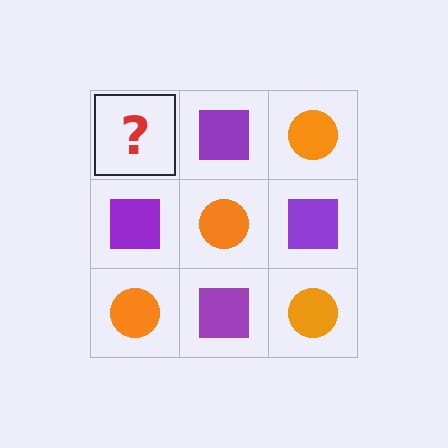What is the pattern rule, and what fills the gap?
The rule is that it alternates orange circle and purple square in a checkerboard pattern. The gap should be filled with an orange circle.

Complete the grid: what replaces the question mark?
The question mark should be replaced with an orange circle.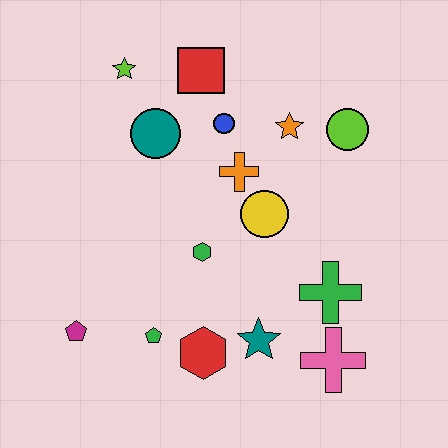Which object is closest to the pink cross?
The green cross is closest to the pink cross.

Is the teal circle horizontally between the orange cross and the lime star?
Yes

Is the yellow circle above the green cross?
Yes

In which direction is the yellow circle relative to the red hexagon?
The yellow circle is above the red hexagon.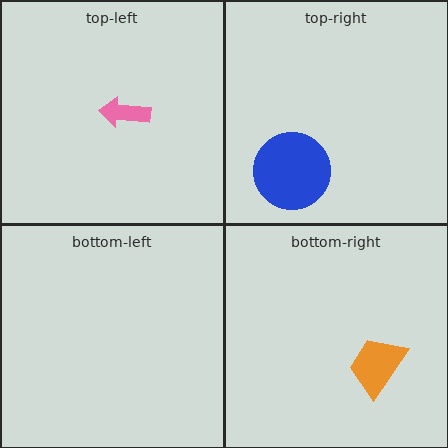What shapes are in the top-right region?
The blue circle.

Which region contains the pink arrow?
The top-left region.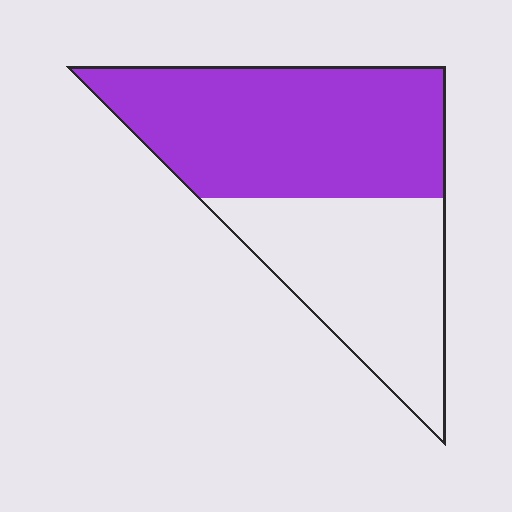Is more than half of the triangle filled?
Yes.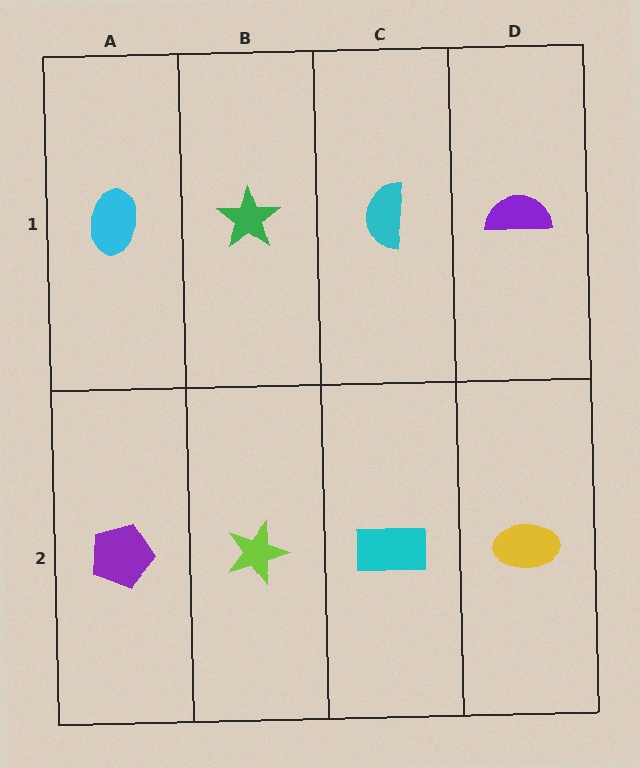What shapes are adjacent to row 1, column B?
A lime star (row 2, column B), a cyan ellipse (row 1, column A), a cyan semicircle (row 1, column C).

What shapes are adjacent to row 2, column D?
A purple semicircle (row 1, column D), a cyan rectangle (row 2, column C).